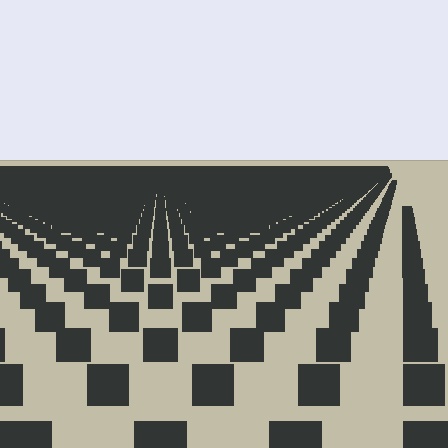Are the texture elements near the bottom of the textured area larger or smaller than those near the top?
Larger. Near the bottom, elements are closer to the viewer and appear at a bigger on-screen size.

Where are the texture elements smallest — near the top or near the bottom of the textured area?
Near the top.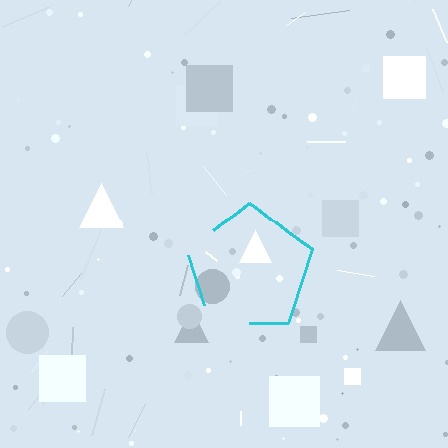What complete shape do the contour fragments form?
The contour fragments form a pentagon.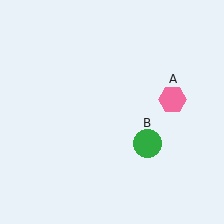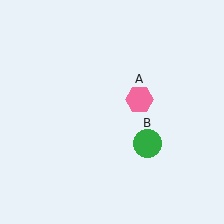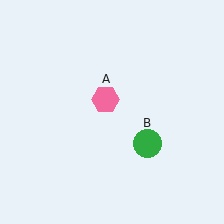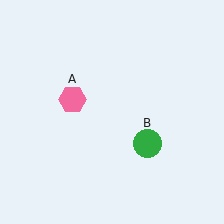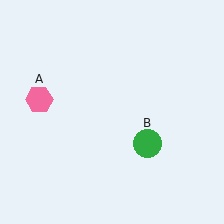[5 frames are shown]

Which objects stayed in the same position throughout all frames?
Green circle (object B) remained stationary.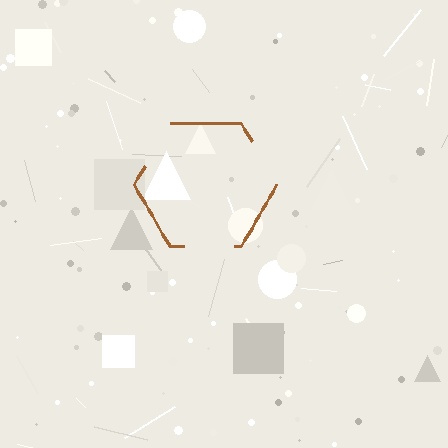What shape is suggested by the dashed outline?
The dashed outline suggests a hexagon.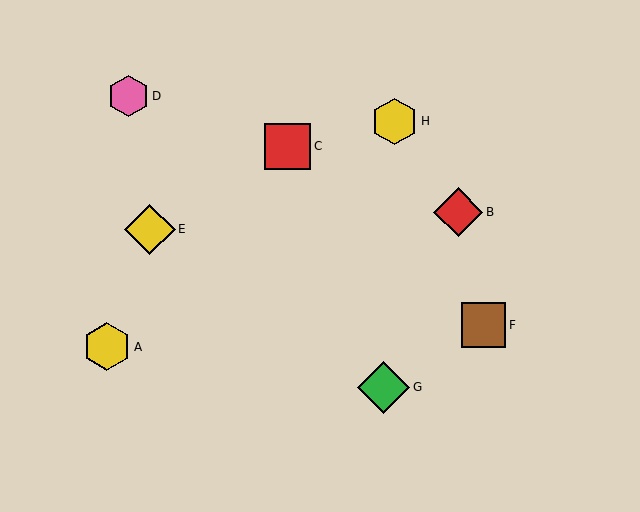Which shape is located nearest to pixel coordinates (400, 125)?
The yellow hexagon (labeled H) at (395, 121) is nearest to that location.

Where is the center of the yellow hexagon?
The center of the yellow hexagon is at (395, 121).